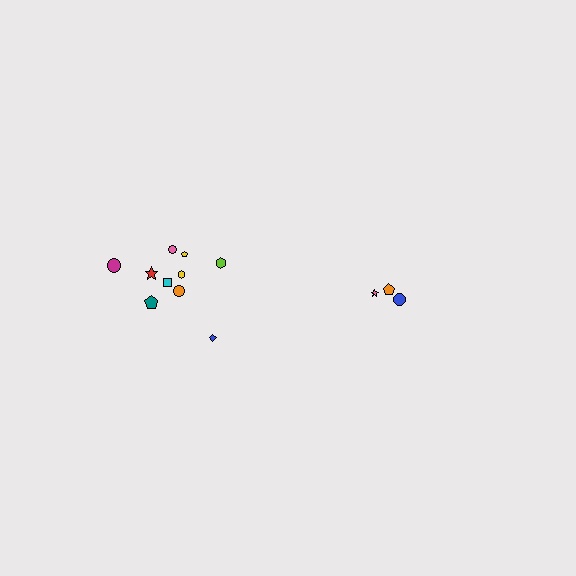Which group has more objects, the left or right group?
The left group.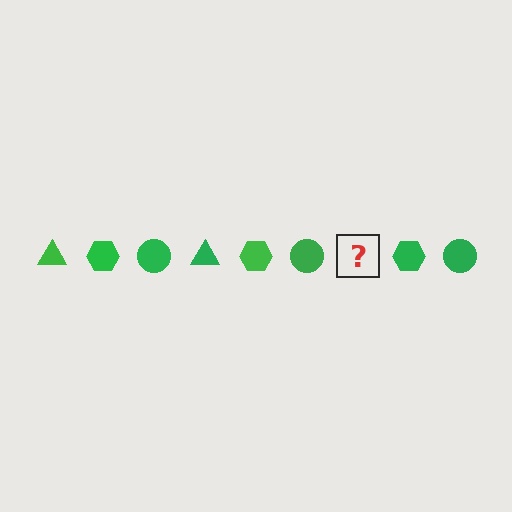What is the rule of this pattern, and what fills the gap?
The rule is that the pattern cycles through triangle, hexagon, circle shapes in green. The gap should be filled with a green triangle.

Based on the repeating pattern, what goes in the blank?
The blank should be a green triangle.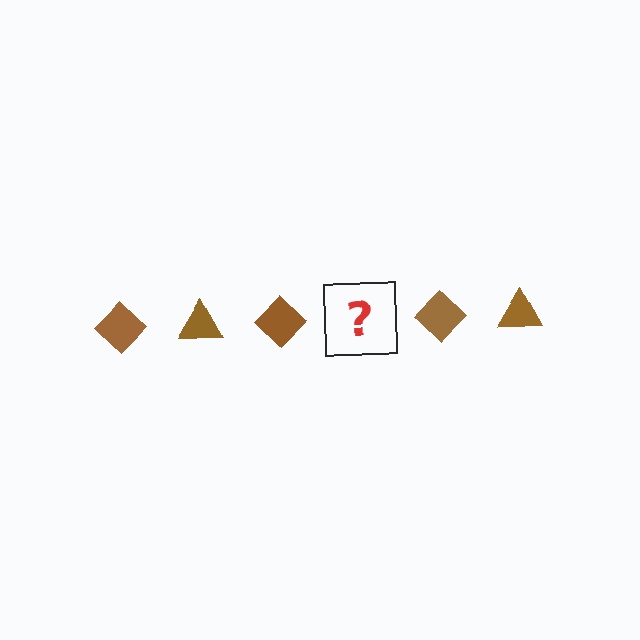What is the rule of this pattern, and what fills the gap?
The rule is that the pattern cycles through diamond, triangle shapes in brown. The gap should be filled with a brown triangle.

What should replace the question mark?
The question mark should be replaced with a brown triangle.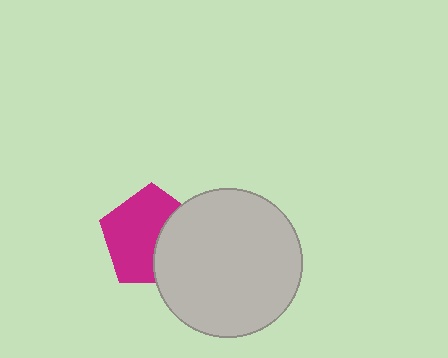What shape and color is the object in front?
The object in front is a light gray circle.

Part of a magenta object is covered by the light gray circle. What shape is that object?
It is a pentagon.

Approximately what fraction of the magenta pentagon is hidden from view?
Roughly 37% of the magenta pentagon is hidden behind the light gray circle.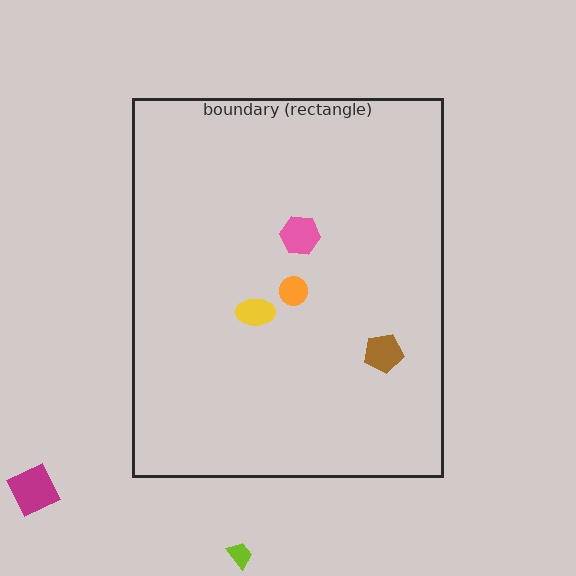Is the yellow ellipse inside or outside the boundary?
Inside.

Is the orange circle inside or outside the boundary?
Inside.